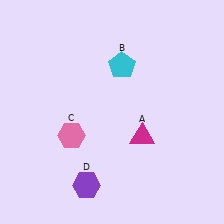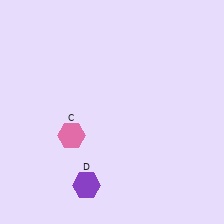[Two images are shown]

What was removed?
The cyan pentagon (B), the magenta triangle (A) were removed in Image 2.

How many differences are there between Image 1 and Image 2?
There are 2 differences between the two images.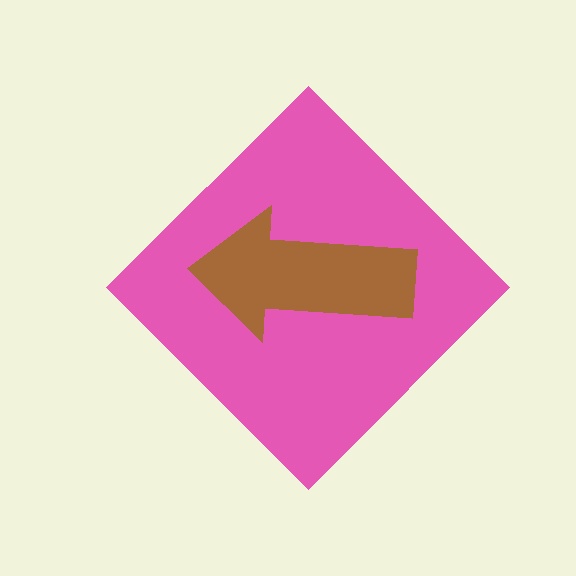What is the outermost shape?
The pink diamond.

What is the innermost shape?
The brown arrow.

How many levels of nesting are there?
2.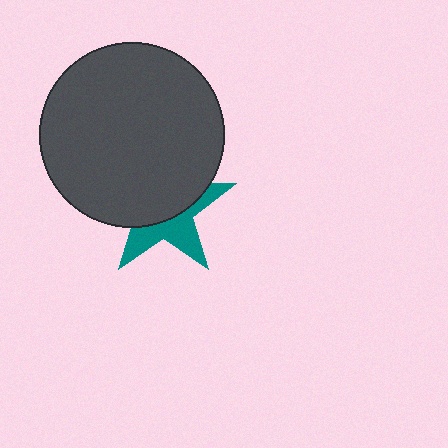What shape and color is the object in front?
The object in front is a dark gray circle.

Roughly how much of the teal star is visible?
A small part of it is visible (roughly 41%).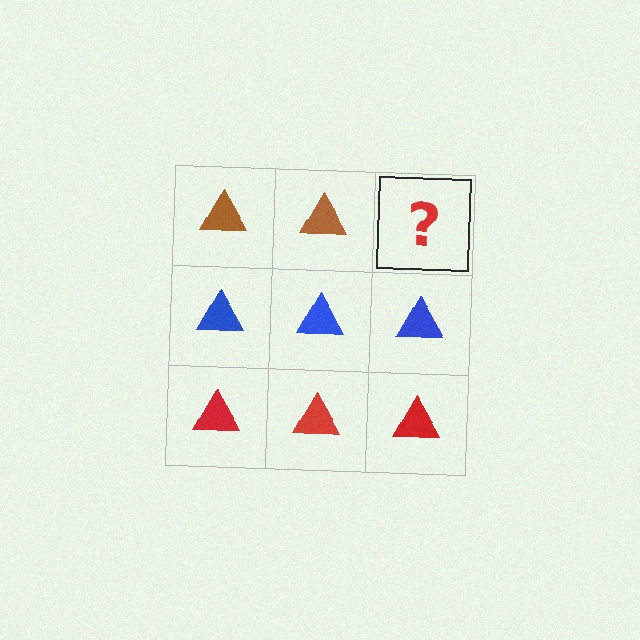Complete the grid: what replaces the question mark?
The question mark should be replaced with a brown triangle.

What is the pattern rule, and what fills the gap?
The rule is that each row has a consistent color. The gap should be filled with a brown triangle.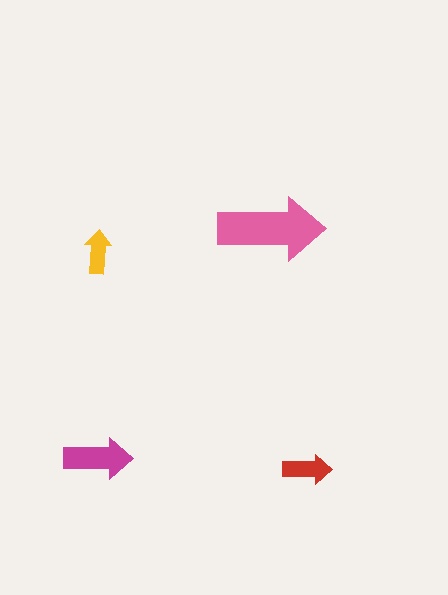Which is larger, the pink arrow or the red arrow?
The pink one.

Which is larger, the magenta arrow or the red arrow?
The magenta one.